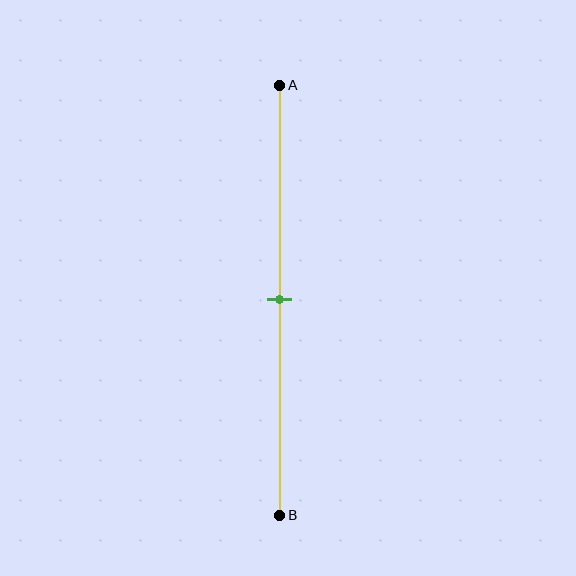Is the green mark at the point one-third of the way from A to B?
No, the mark is at about 50% from A, not at the 33% one-third point.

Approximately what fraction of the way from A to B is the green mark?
The green mark is approximately 50% of the way from A to B.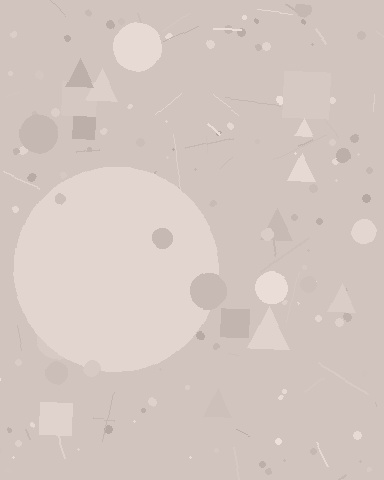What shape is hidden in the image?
A circle is hidden in the image.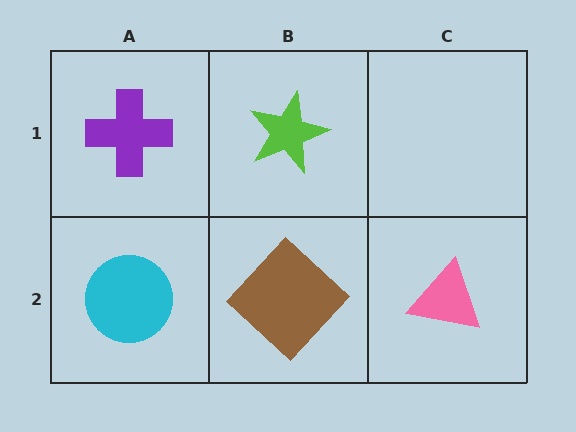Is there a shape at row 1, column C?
No, that cell is empty.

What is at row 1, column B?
A lime star.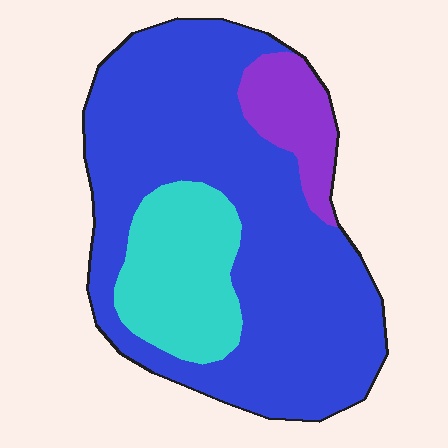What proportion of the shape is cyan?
Cyan takes up about one fifth (1/5) of the shape.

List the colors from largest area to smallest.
From largest to smallest: blue, cyan, purple.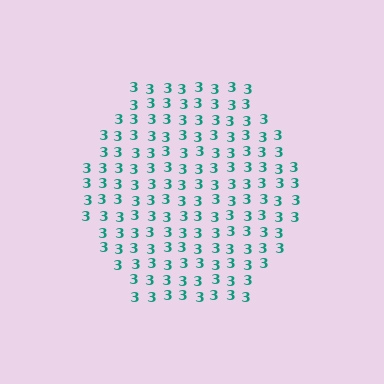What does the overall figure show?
The overall figure shows a hexagon.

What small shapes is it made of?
It is made of small digit 3's.